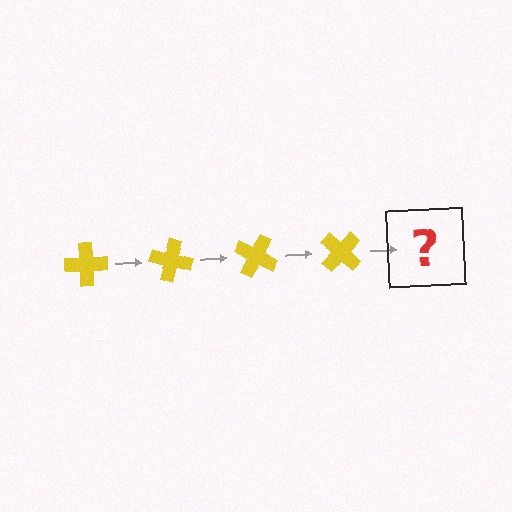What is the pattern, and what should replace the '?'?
The pattern is that the cross rotates 15 degrees each step. The '?' should be a yellow cross rotated 60 degrees.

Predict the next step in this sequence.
The next step is a yellow cross rotated 60 degrees.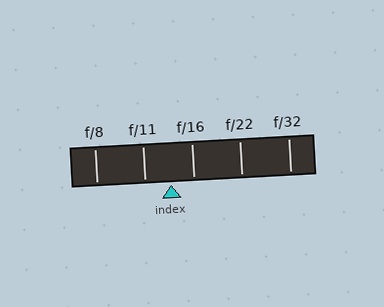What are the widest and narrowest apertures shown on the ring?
The widest aperture shown is f/8 and the narrowest is f/32.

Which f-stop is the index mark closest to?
The index mark is closest to f/16.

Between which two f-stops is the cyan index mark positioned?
The index mark is between f/11 and f/16.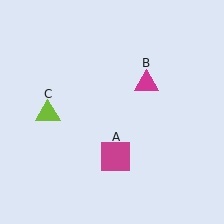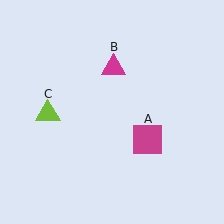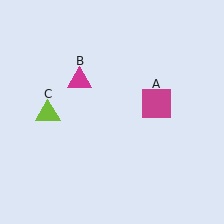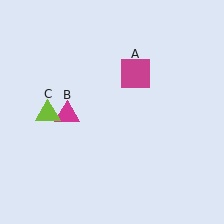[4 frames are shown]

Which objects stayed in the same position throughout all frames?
Lime triangle (object C) remained stationary.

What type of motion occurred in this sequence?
The magenta square (object A), magenta triangle (object B) rotated counterclockwise around the center of the scene.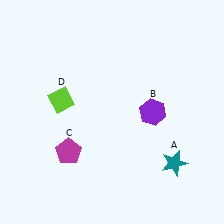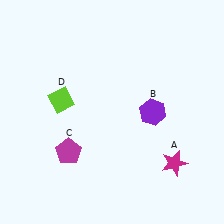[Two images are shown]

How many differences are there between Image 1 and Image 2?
There is 1 difference between the two images.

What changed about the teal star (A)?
In Image 1, A is teal. In Image 2, it changed to magenta.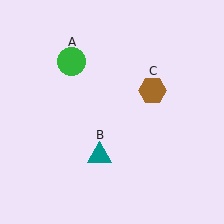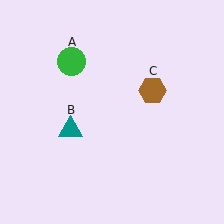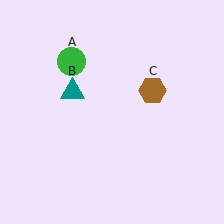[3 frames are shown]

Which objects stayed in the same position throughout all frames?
Green circle (object A) and brown hexagon (object C) remained stationary.